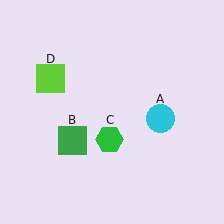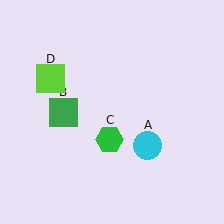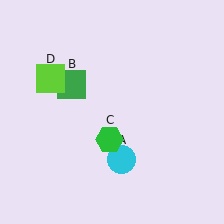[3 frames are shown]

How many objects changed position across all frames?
2 objects changed position: cyan circle (object A), green square (object B).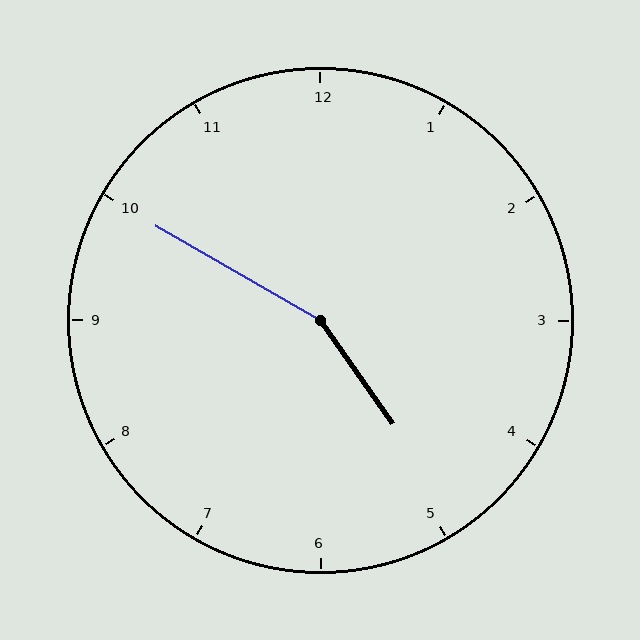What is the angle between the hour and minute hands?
Approximately 155 degrees.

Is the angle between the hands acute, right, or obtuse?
It is obtuse.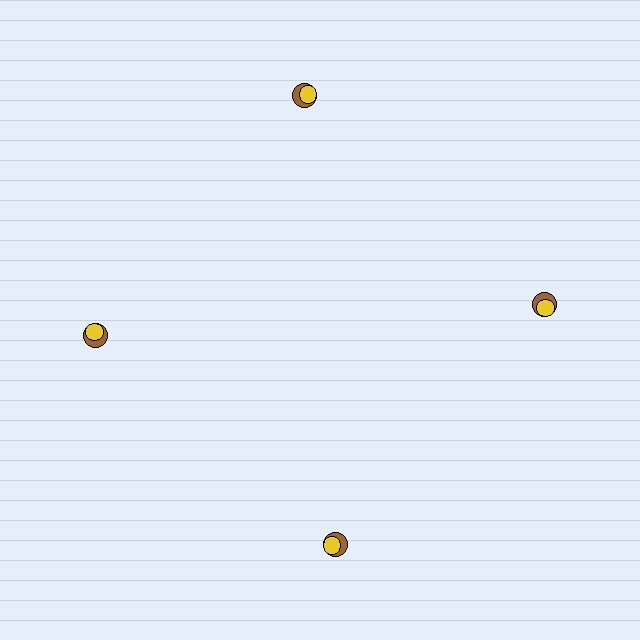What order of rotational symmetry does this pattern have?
This pattern has 4-fold rotational symmetry.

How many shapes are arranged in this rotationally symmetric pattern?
There are 8 shapes, arranged in 4 groups of 2.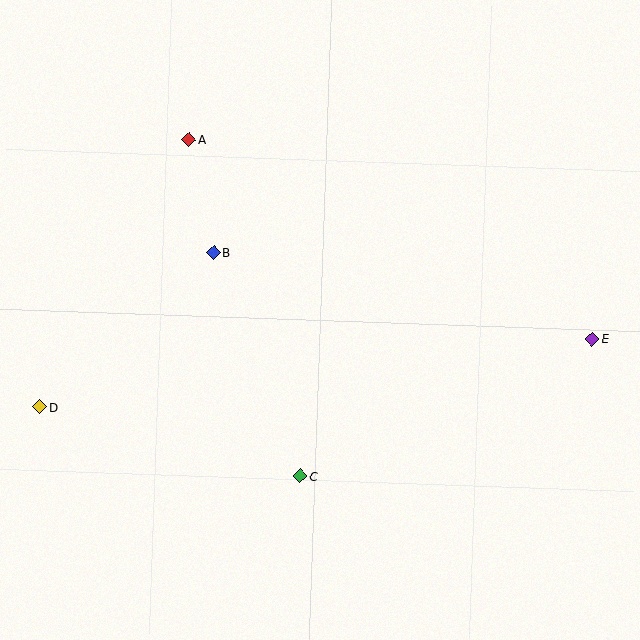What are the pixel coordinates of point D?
Point D is at (39, 407).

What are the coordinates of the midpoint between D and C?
The midpoint between D and C is at (170, 441).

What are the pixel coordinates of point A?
Point A is at (189, 139).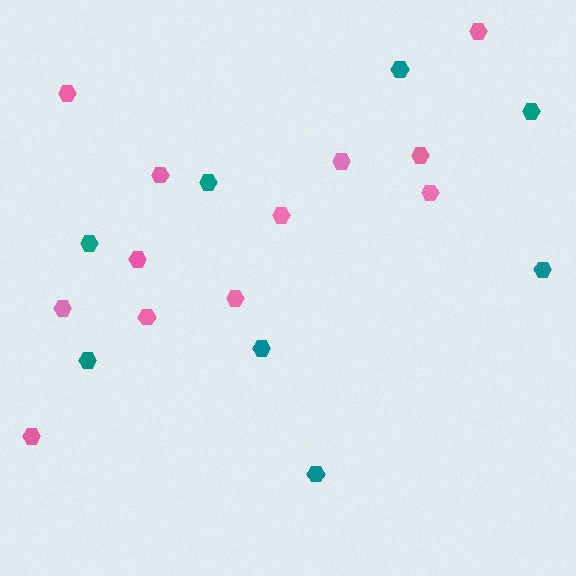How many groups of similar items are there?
There are 2 groups: one group of pink hexagons (12) and one group of teal hexagons (8).